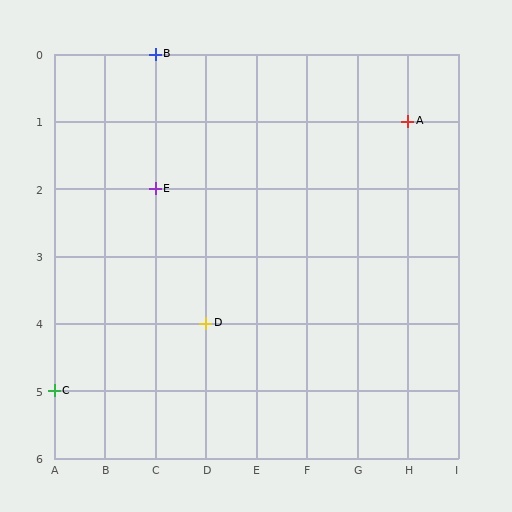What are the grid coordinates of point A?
Point A is at grid coordinates (H, 1).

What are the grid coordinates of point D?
Point D is at grid coordinates (D, 4).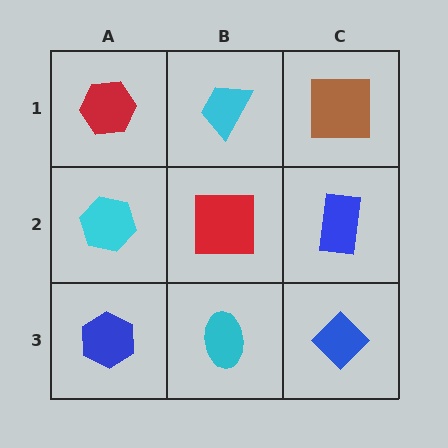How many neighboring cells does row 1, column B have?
3.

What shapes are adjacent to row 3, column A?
A cyan hexagon (row 2, column A), a cyan ellipse (row 3, column B).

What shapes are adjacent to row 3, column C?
A blue rectangle (row 2, column C), a cyan ellipse (row 3, column B).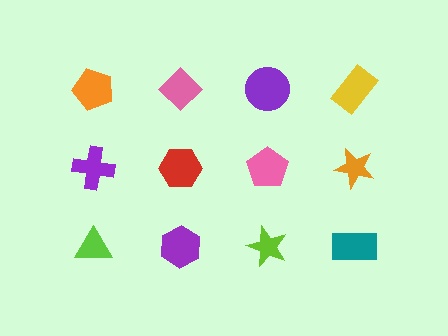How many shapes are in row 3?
4 shapes.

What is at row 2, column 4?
An orange star.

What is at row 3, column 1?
A lime triangle.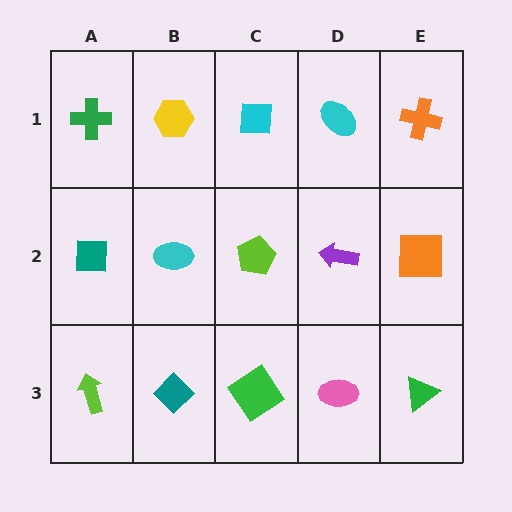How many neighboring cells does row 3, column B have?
3.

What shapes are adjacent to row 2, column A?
A green cross (row 1, column A), a lime arrow (row 3, column A), a cyan ellipse (row 2, column B).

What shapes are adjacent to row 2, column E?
An orange cross (row 1, column E), a green triangle (row 3, column E), a purple arrow (row 2, column D).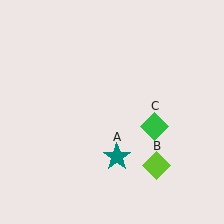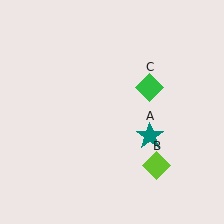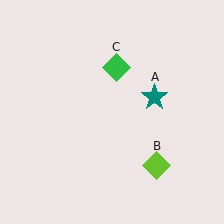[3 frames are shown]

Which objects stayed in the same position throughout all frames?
Lime diamond (object B) remained stationary.